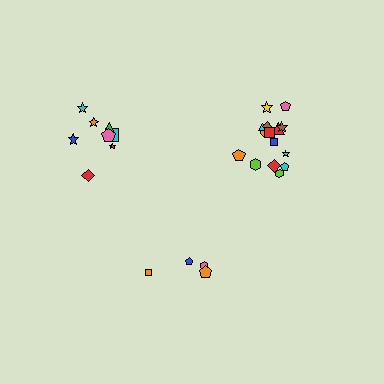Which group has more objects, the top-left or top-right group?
The top-right group.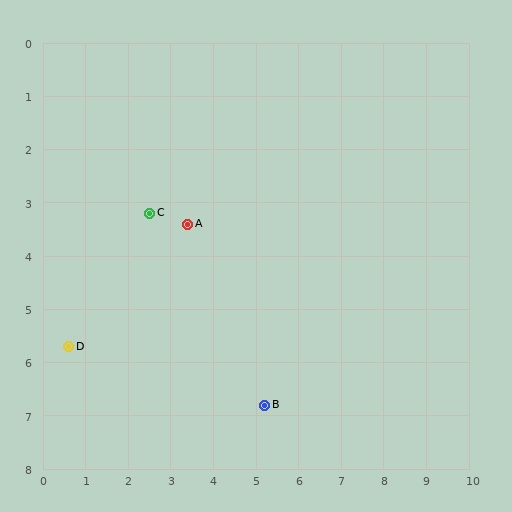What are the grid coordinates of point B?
Point B is at approximately (5.2, 6.8).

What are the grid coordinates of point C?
Point C is at approximately (2.5, 3.2).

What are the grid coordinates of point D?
Point D is at approximately (0.6, 5.7).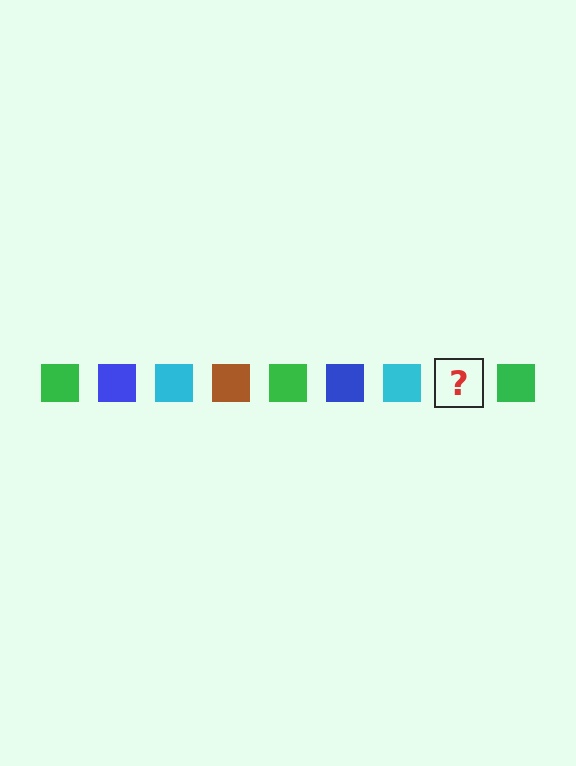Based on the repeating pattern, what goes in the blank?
The blank should be a brown square.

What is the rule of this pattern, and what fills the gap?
The rule is that the pattern cycles through green, blue, cyan, brown squares. The gap should be filled with a brown square.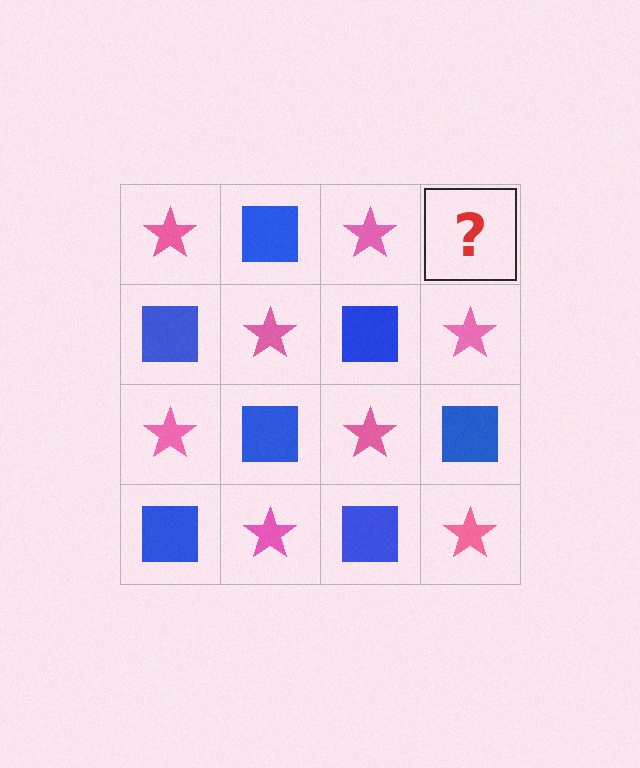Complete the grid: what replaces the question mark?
The question mark should be replaced with a blue square.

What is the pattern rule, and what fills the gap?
The rule is that it alternates pink star and blue square in a checkerboard pattern. The gap should be filled with a blue square.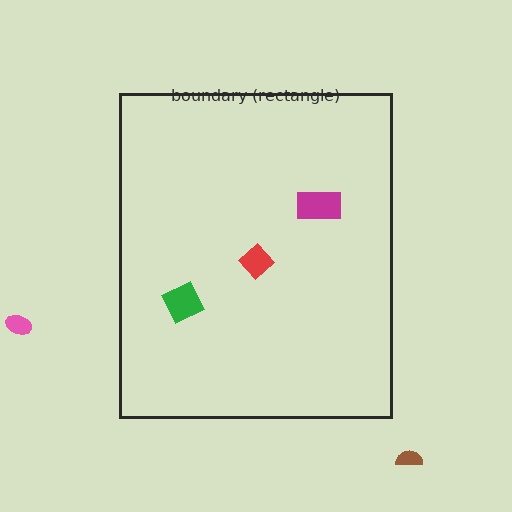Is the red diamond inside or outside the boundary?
Inside.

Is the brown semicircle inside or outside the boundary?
Outside.